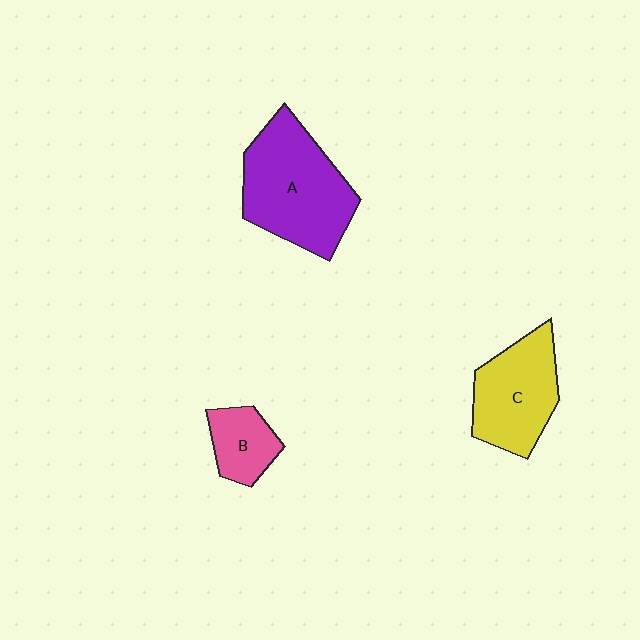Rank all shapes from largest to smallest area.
From largest to smallest: A (purple), C (yellow), B (pink).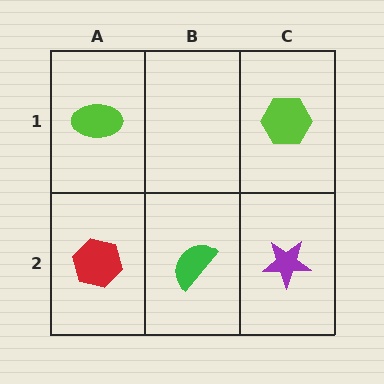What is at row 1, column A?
A lime ellipse.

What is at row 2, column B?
A green semicircle.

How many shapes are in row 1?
2 shapes.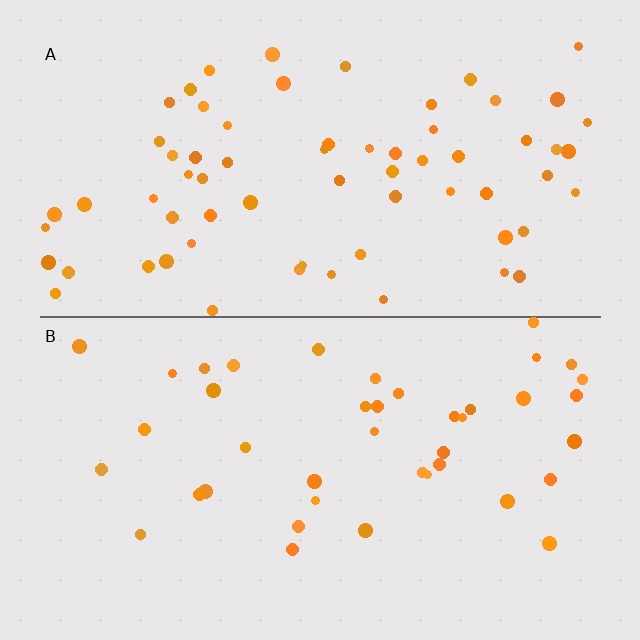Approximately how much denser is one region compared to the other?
Approximately 1.6× — region A over region B.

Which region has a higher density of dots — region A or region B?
A (the top).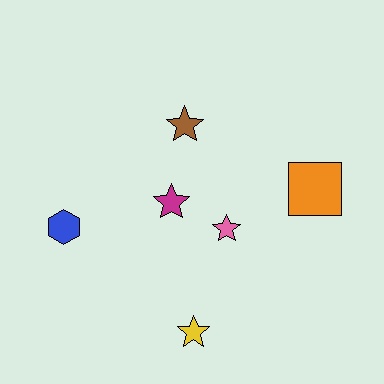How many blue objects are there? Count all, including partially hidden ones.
There is 1 blue object.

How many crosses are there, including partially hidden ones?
There are no crosses.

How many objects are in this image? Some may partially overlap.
There are 6 objects.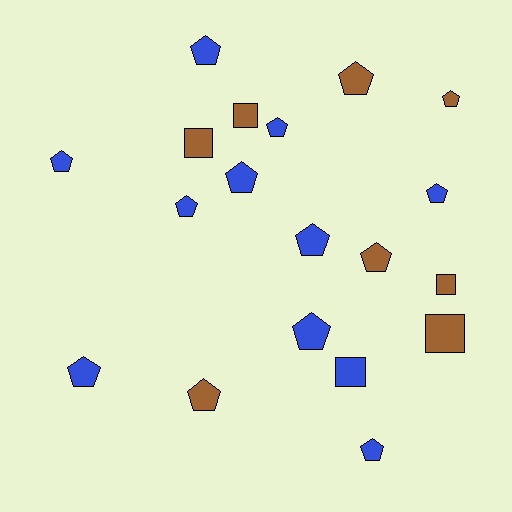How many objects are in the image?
There are 19 objects.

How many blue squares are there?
There is 1 blue square.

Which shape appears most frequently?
Pentagon, with 14 objects.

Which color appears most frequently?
Blue, with 11 objects.